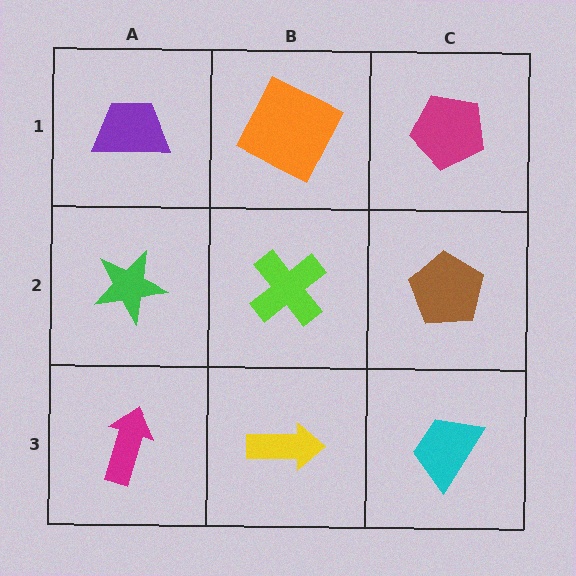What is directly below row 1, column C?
A brown pentagon.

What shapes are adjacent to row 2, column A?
A purple trapezoid (row 1, column A), a magenta arrow (row 3, column A), a lime cross (row 2, column B).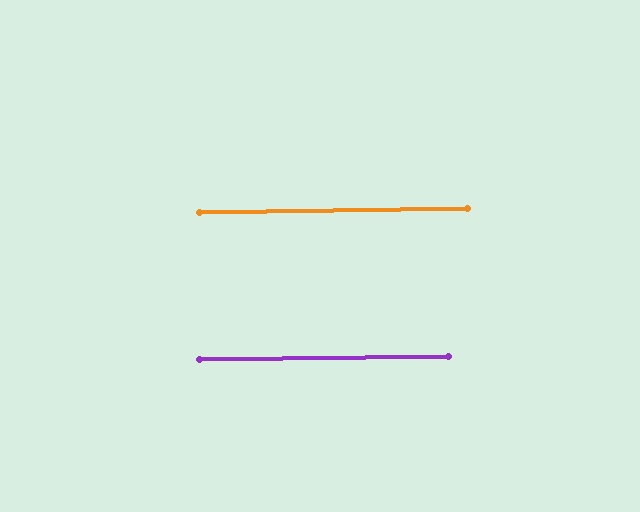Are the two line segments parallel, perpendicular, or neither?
Parallel — their directions differ by only 0.2°.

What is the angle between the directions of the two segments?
Approximately 0 degrees.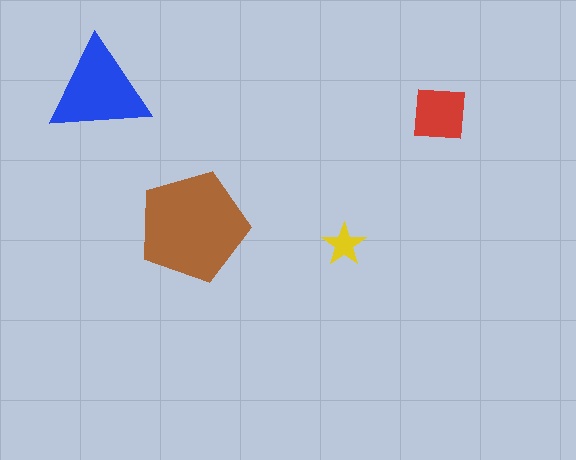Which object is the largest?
The brown pentagon.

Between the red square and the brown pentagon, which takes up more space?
The brown pentagon.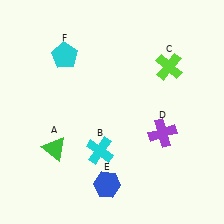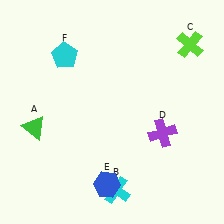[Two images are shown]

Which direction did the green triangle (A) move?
The green triangle (A) moved up.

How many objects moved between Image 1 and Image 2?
3 objects moved between the two images.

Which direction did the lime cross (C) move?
The lime cross (C) moved up.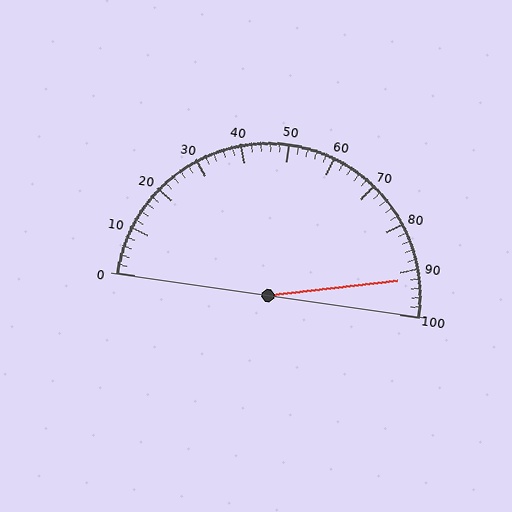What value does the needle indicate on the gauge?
The needle indicates approximately 92.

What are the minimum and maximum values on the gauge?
The gauge ranges from 0 to 100.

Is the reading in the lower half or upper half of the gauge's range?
The reading is in the upper half of the range (0 to 100).